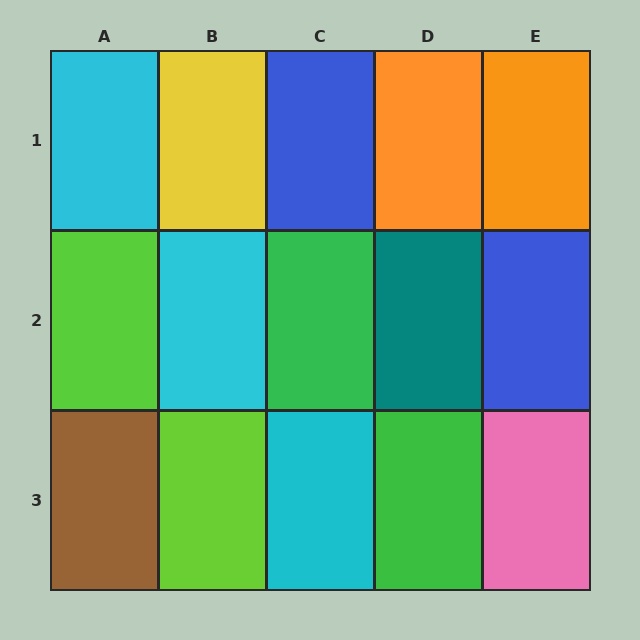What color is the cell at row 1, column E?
Orange.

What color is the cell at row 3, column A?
Brown.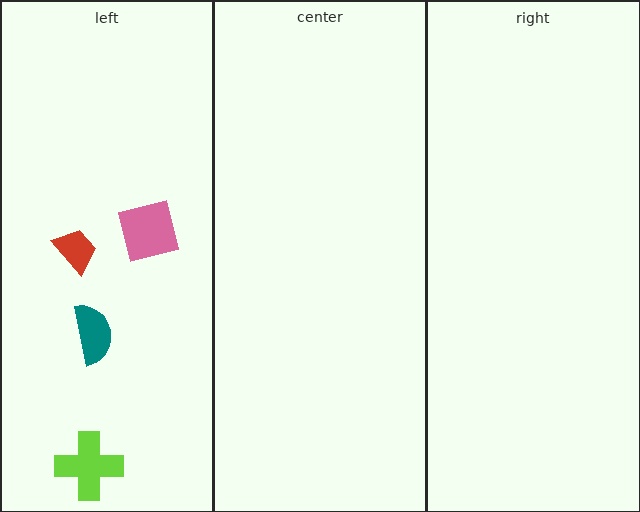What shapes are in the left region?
The lime cross, the pink square, the teal semicircle, the red trapezoid.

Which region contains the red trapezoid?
The left region.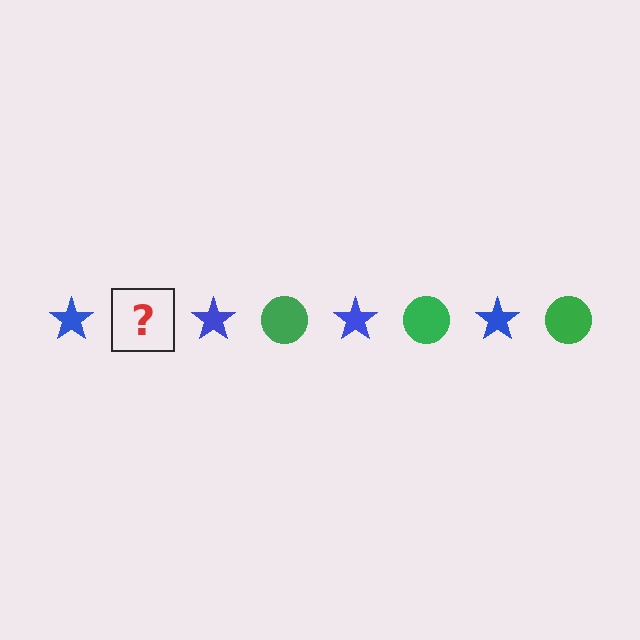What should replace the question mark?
The question mark should be replaced with a green circle.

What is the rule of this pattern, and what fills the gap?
The rule is that the pattern alternates between blue star and green circle. The gap should be filled with a green circle.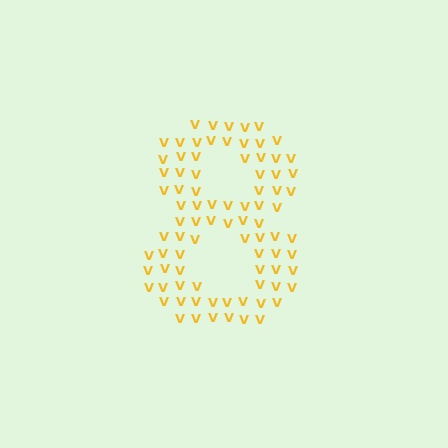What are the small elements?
The small elements are letter V's.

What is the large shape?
The large shape is the digit 8.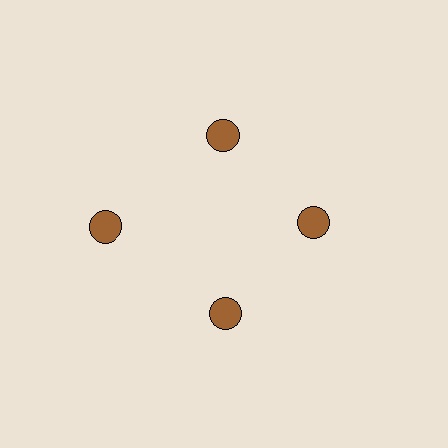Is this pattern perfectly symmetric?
No. The 4 brown circles are arranged in a ring, but one element near the 9 o'clock position is pushed outward from the center, breaking the 4-fold rotational symmetry.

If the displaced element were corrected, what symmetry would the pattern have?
It would have 4-fold rotational symmetry — the pattern would map onto itself every 90 degrees.